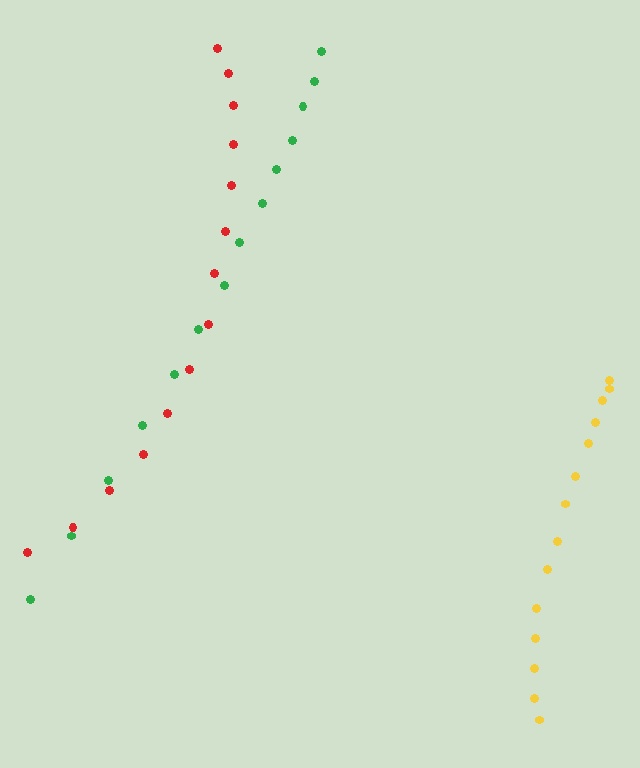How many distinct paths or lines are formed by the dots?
There are 3 distinct paths.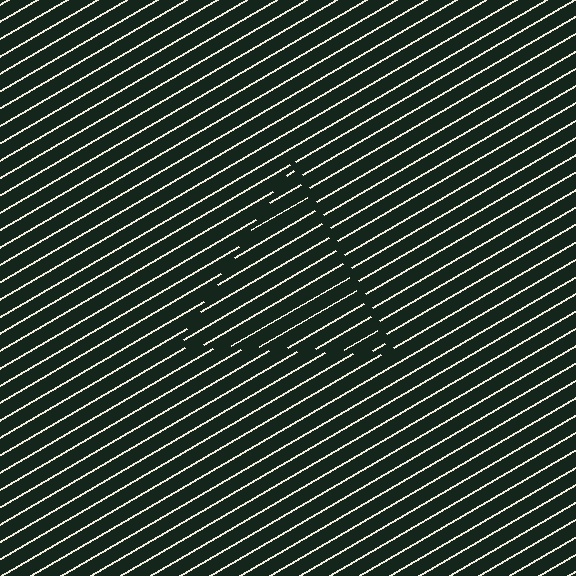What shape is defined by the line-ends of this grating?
An illusory triangle. The interior of the shape contains the same grating, shifted by half a period — the contour is defined by the phase discontinuity where line-ends from the inner and outer gratings abut.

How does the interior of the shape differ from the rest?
The interior of the shape contains the same grating, shifted by half a period — the contour is defined by the phase discontinuity where line-ends from the inner and outer gratings abut.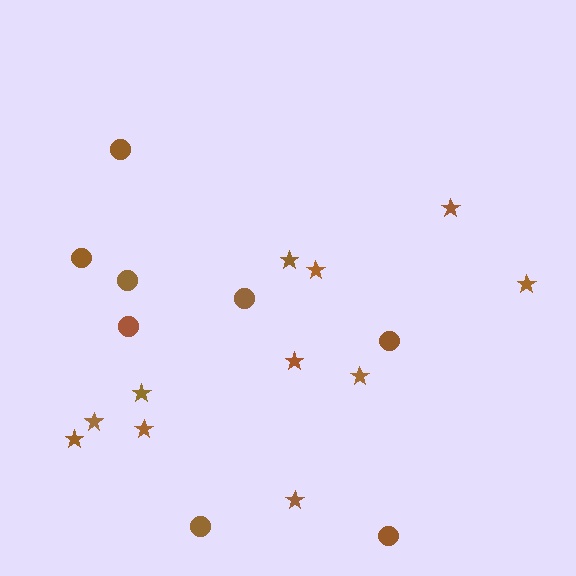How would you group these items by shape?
There are 2 groups: one group of stars (11) and one group of circles (8).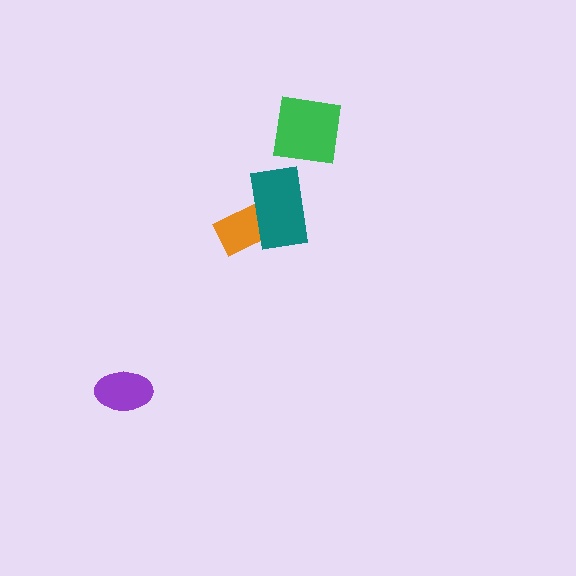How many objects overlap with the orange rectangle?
1 object overlaps with the orange rectangle.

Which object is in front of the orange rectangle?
The teal rectangle is in front of the orange rectangle.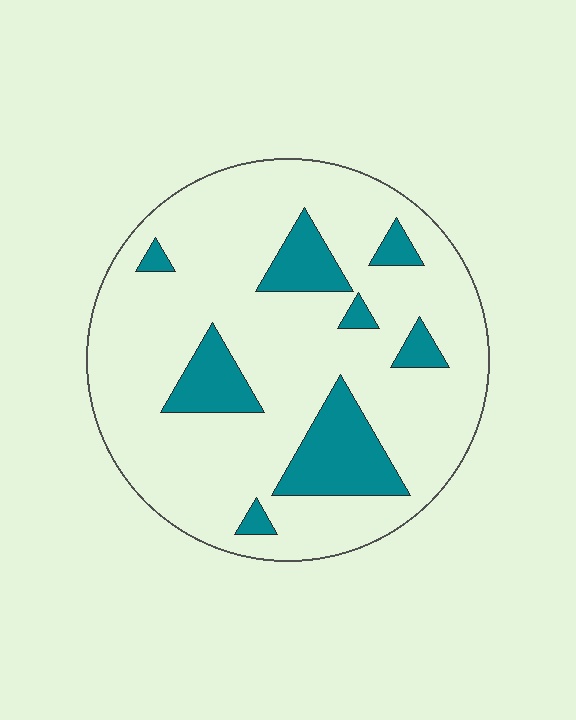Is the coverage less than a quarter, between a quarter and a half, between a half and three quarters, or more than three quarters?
Less than a quarter.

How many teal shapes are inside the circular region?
8.